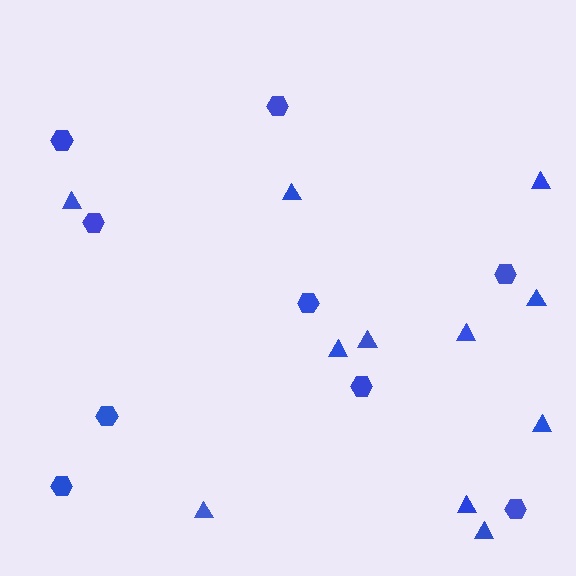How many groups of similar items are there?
There are 2 groups: one group of hexagons (9) and one group of triangles (11).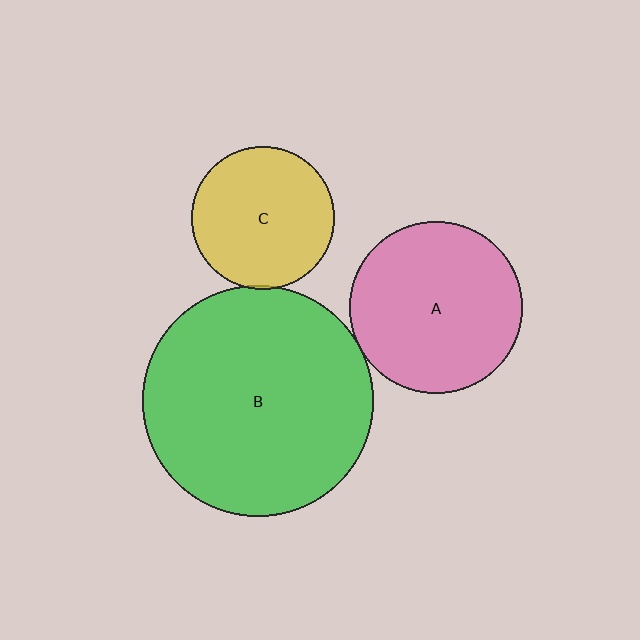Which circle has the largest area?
Circle B (green).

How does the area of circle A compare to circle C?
Approximately 1.5 times.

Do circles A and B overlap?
Yes.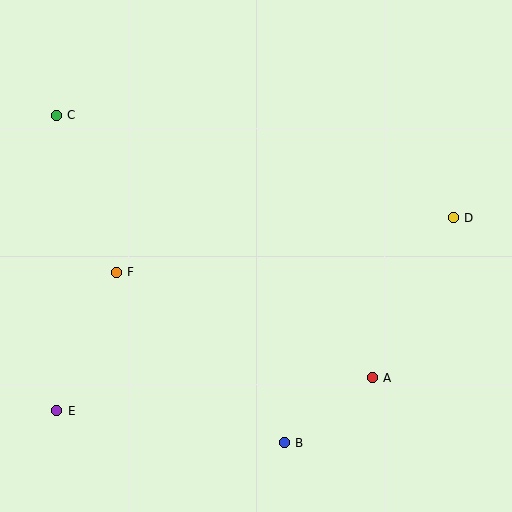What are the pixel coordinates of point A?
Point A is at (372, 378).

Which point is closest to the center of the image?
Point F at (116, 272) is closest to the center.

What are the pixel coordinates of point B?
Point B is at (284, 443).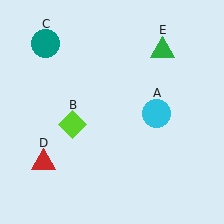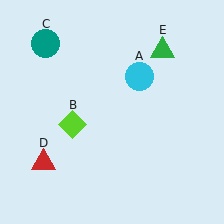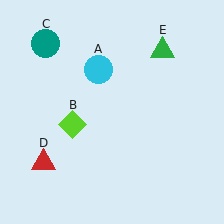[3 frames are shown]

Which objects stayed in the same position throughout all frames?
Lime diamond (object B) and teal circle (object C) and red triangle (object D) and green triangle (object E) remained stationary.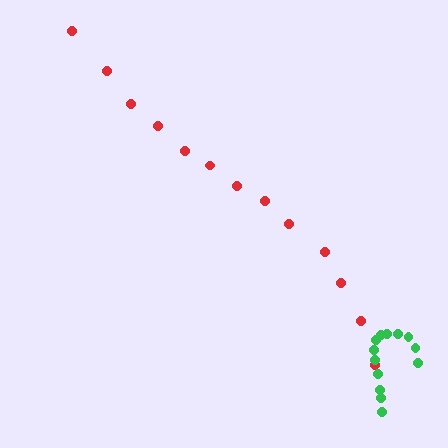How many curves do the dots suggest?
There are 2 distinct paths.